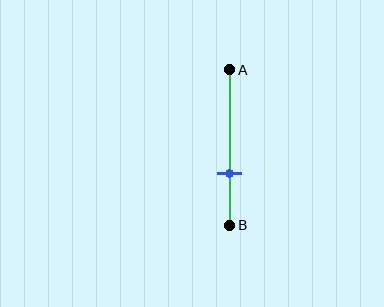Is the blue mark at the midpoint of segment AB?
No, the mark is at about 65% from A, not at the 50% midpoint.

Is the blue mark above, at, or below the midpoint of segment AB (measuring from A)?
The blue mark is below the midpoint of segment AB.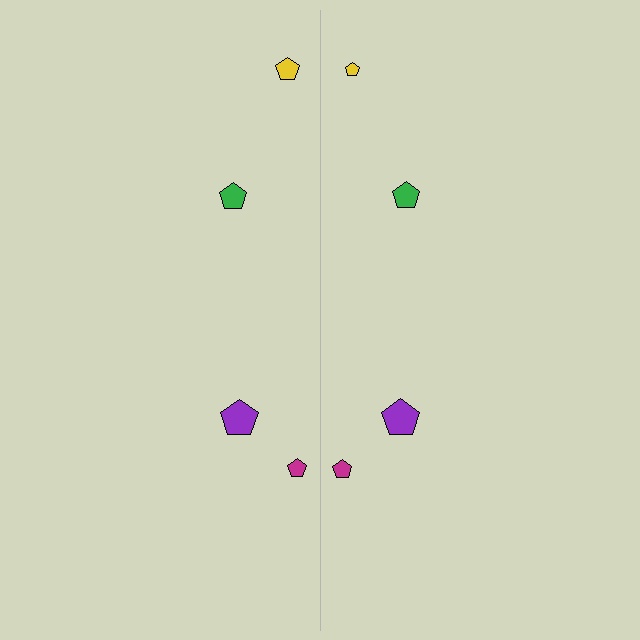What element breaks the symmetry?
The yellow pentagon on the right side has a different size than its mirror counterpart.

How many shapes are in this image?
There are 8 shapes in this image.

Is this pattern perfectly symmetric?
No, the pattern is not perfectly symmetric. The yellow pentagon on the right side has a different size than its mirror counterpart.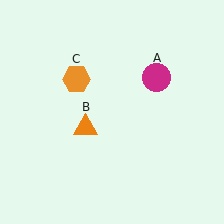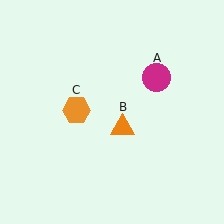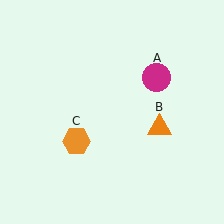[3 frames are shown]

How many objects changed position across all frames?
2 objects changed position: orange triangle (object B), orange hexagon (object C).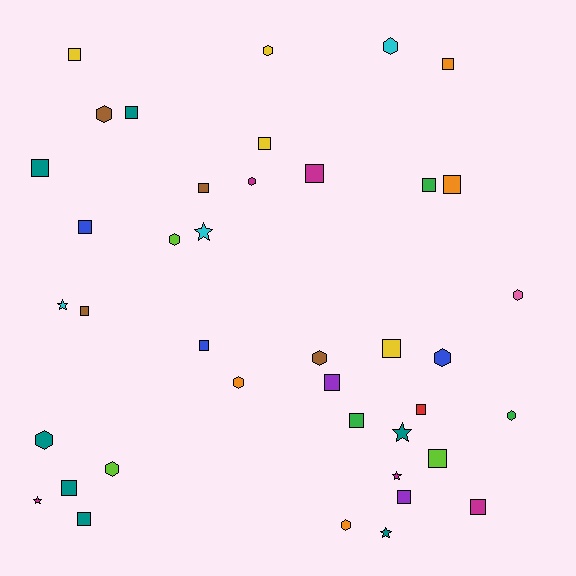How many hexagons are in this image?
There are 13 hexagons.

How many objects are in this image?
There are 40 objects.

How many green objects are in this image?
There are 3 green objects.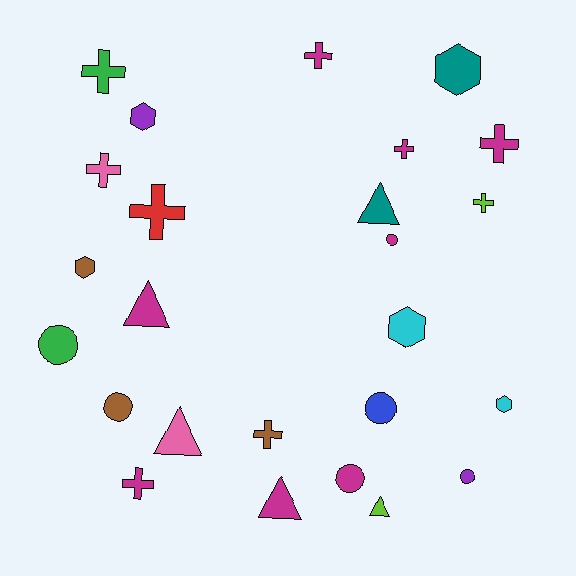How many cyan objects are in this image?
There are 2 cyan objects.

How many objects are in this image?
There are 25 objects.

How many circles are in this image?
There are 6 circles.